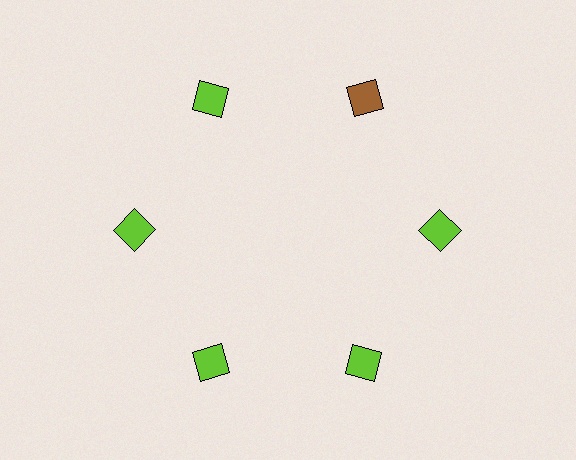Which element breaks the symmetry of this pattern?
The brown diamond at roughly the 1 o'clock position breaks the symmetry. All other shapes are lime diamonds.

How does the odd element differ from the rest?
It has a different color: brown instead of lime.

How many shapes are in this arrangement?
There are 6 shapes arranged in a ring pattern.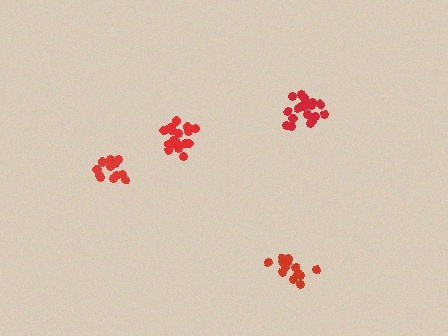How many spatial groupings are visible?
There are 4 spatial groupings.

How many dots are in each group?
Group 1: 18 dots, Group 2: 14 dots, Group 3: 13 dots, Group 4: 19 dots (64 total).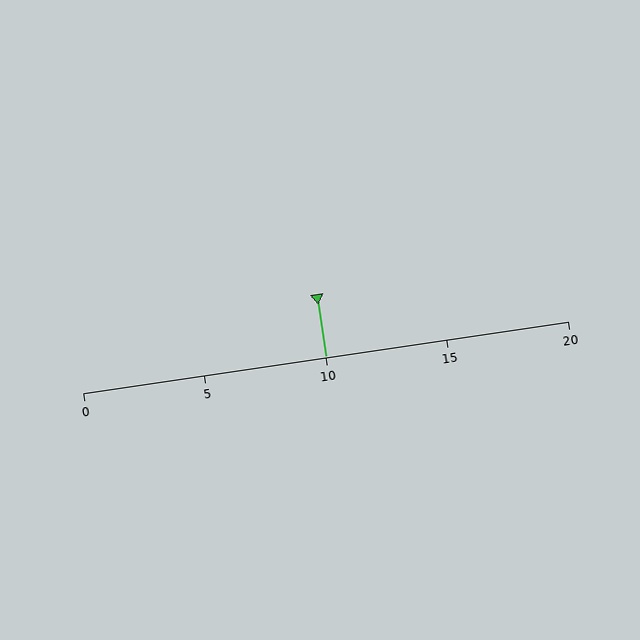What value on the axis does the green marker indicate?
The marker indicates approximately 10.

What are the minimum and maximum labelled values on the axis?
The axis runs from 0 to 20.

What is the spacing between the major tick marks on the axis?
The major ticks are spaced 5 apart.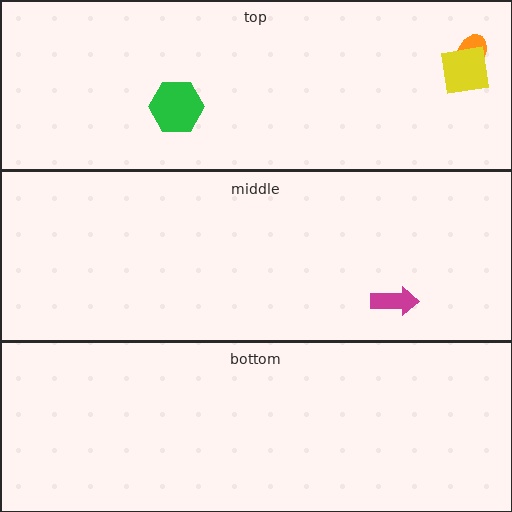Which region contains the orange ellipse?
The top region.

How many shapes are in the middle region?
1.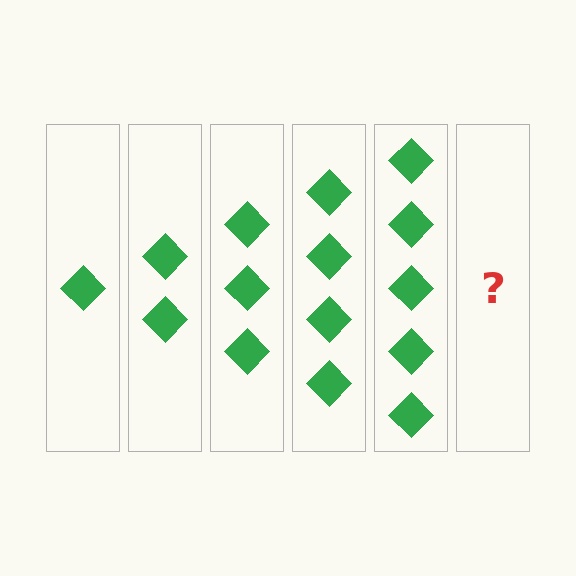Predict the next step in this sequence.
The next step is 6 diamonds.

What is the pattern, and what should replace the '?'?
The pattern is that each step adds one more diamond. The '?' should be 6 diamonds.